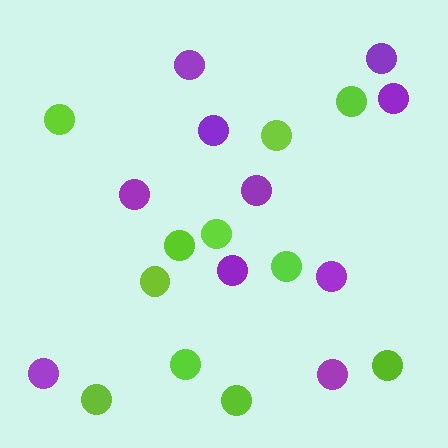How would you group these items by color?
There are 2 groups: one group of purple circles (10) and one group of lime circles (11).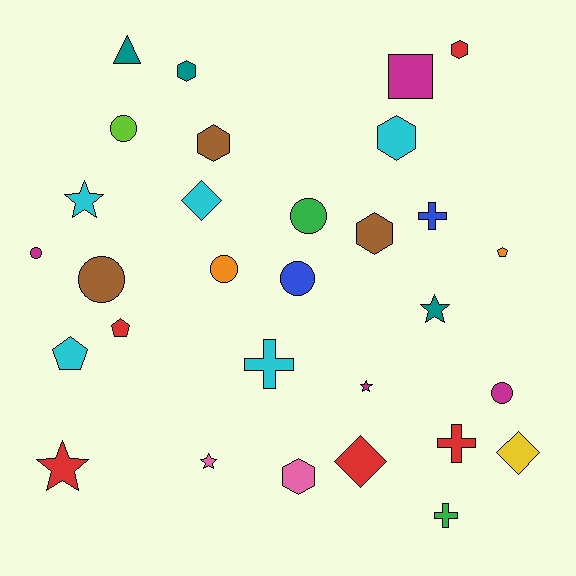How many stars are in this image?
There are 5 stars.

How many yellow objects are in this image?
There is 1 yellow object.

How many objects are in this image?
There are 30 objects.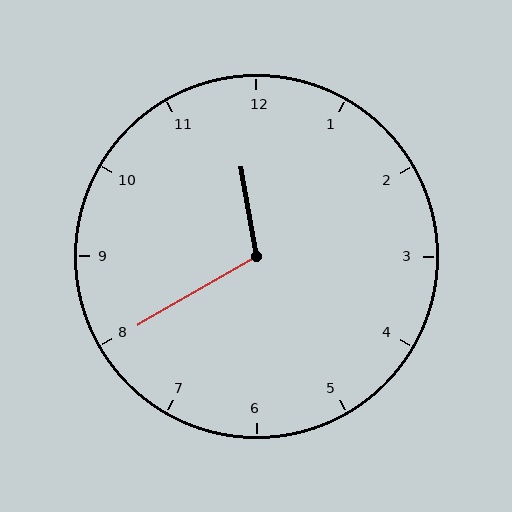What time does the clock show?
11:40.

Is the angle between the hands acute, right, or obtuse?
It is obtuse.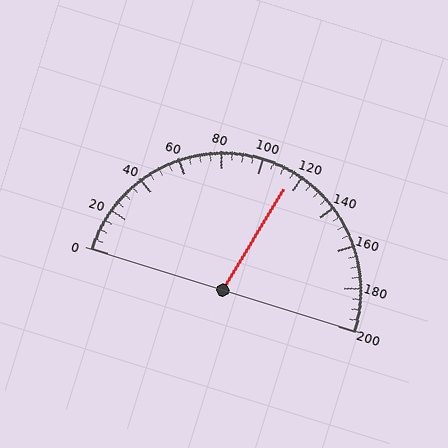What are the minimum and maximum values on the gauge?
The gauge ranges from 0 to 200.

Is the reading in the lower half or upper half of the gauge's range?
The reading is in the upper half of the range (0 to 200).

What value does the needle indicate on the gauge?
The needle indicates approximately 115.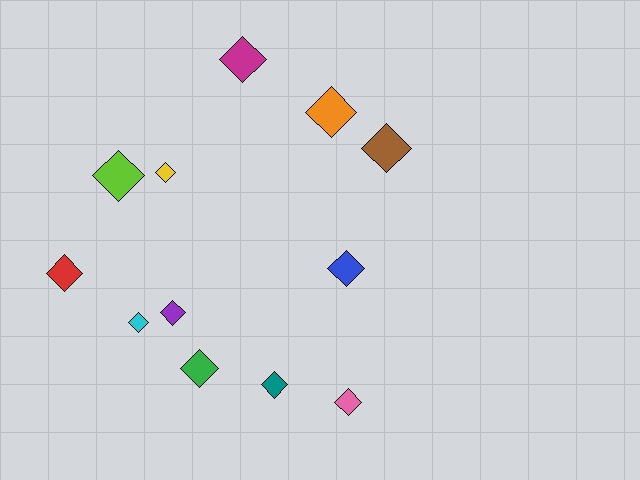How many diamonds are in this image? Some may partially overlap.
There are 12 diamonds.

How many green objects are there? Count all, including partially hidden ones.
There is 1 green object.